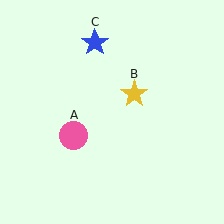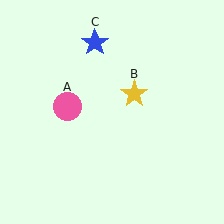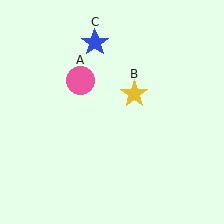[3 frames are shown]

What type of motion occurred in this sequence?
The pink circle (object A) rotated clockwise around the center of the scene.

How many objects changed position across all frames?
1 object changed position: pink circle (object A).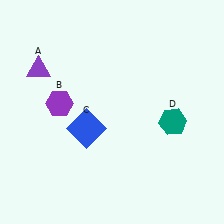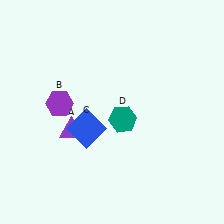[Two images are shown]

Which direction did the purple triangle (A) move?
The purple triangle (A) moved down.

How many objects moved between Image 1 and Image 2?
2 objects moved between the two images.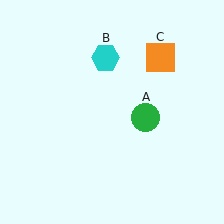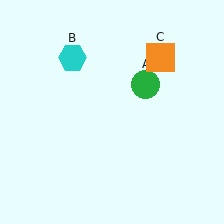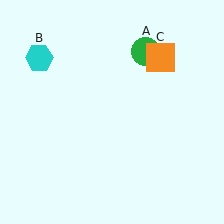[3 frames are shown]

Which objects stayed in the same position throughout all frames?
Orange square (object C) remained stationary.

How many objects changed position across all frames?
2 objects changed position: green circle (object A), cyan hexagon (object B).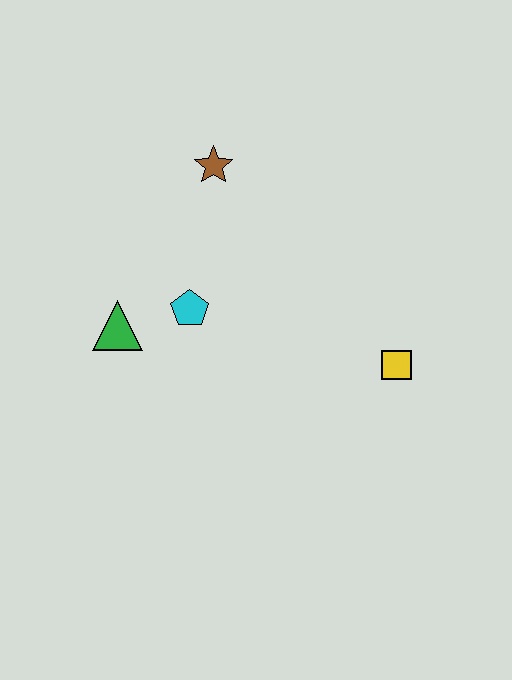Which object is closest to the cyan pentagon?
The green triangle is closest to the cyan pentagon.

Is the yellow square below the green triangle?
Yes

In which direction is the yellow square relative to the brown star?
The yellow square is below the brown star.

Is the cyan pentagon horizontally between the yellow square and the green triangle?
Yes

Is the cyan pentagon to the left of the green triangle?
No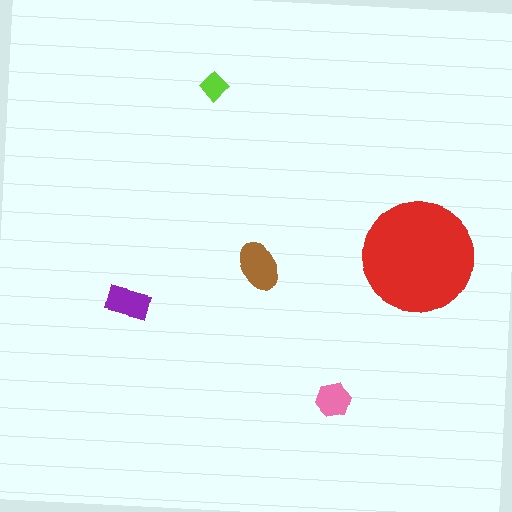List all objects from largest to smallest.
The red circle, the brown ellipse, the purple rectangle, the pink hexagon, the lime diamond.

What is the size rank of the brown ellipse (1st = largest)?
2nd.